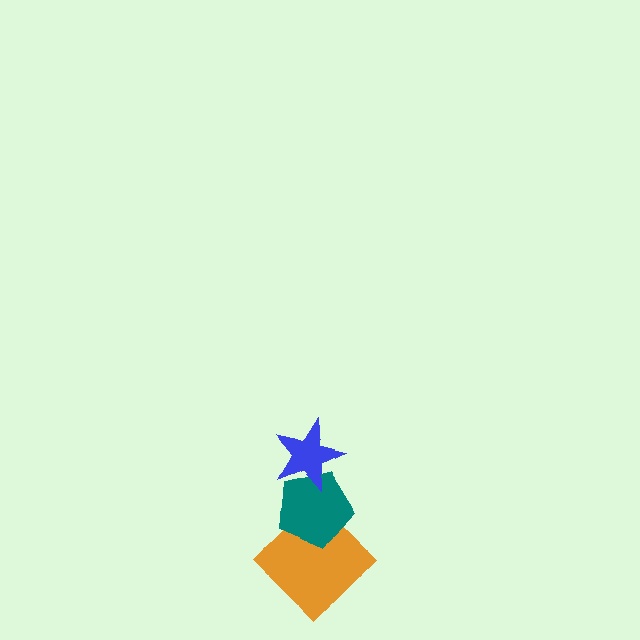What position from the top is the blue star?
The blue star is 1st from the top.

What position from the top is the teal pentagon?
The teal pentagon is 2nd from the top.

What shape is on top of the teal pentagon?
The blue star is on top of the teal pentagon.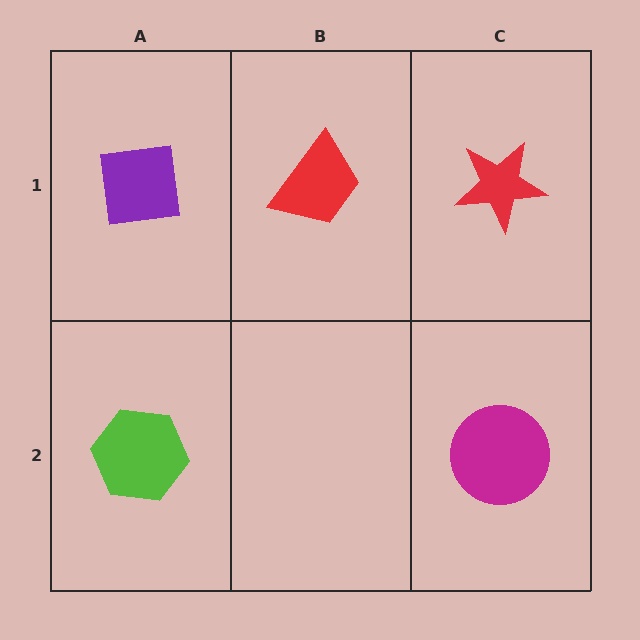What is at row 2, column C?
A magenta circle.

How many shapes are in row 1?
3 shapes.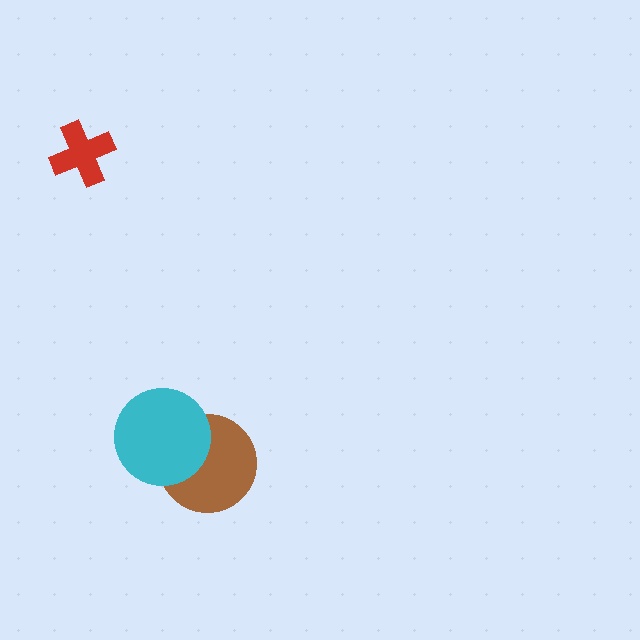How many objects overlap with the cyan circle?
1 object overlaps with the cyan circle.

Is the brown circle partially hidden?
Yes, it is partially covered by another shape.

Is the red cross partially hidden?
No, no other shape covers it.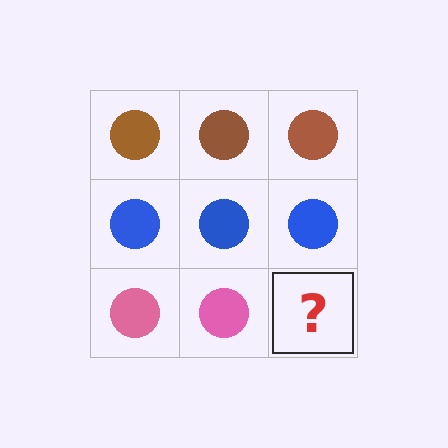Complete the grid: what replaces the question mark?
The question mark should be replaced with a pink circle.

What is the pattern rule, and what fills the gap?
The rule is that each row has a consistent color. The gap should be filled with a pink circle.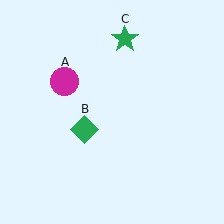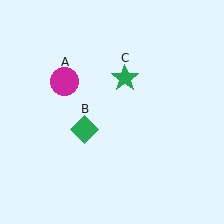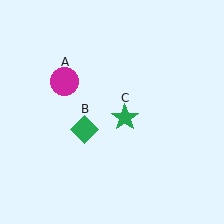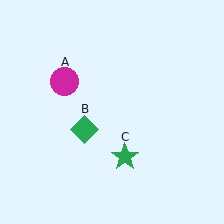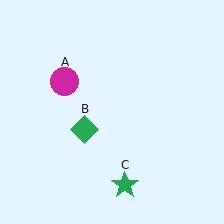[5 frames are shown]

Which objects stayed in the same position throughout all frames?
Magenta circle (object A) and green diamond (object B) remained stationary.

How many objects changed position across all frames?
1 object changed position: green star (object C).